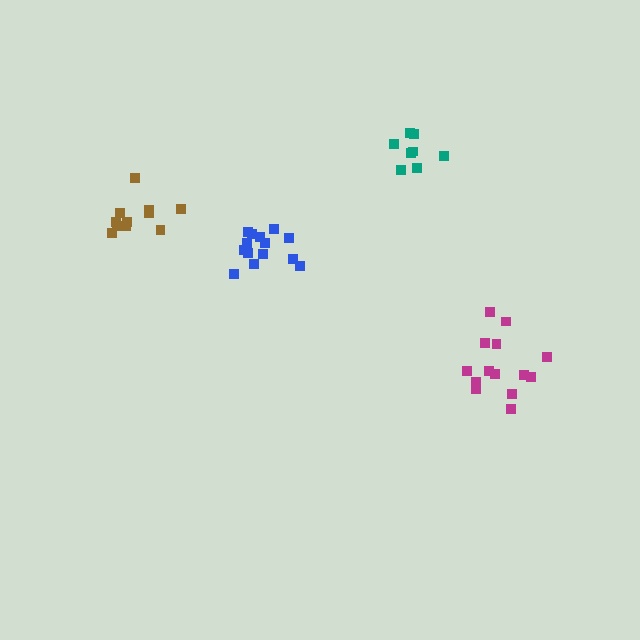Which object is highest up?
The teal cluster is topmost.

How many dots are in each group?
Group 1: 11 dots, Group 2: 14 dots, Group 3: 14 dots, Group 4: 8 dots (47 total).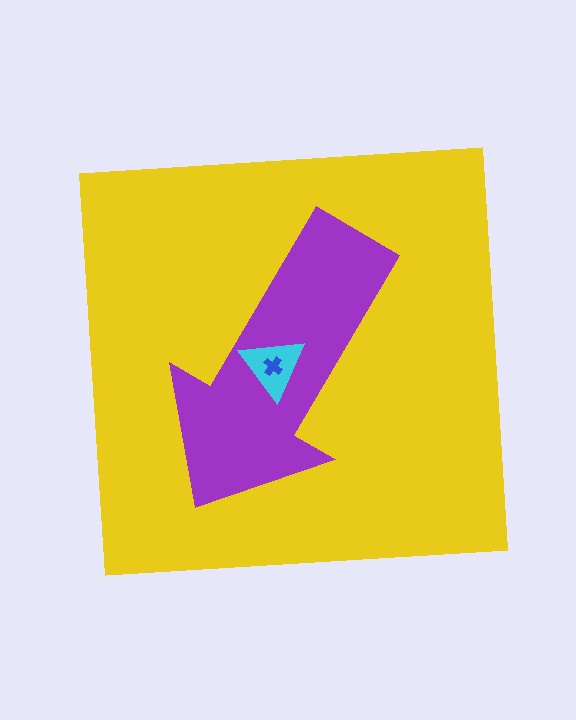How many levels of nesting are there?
4.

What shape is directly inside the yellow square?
The purple arrow.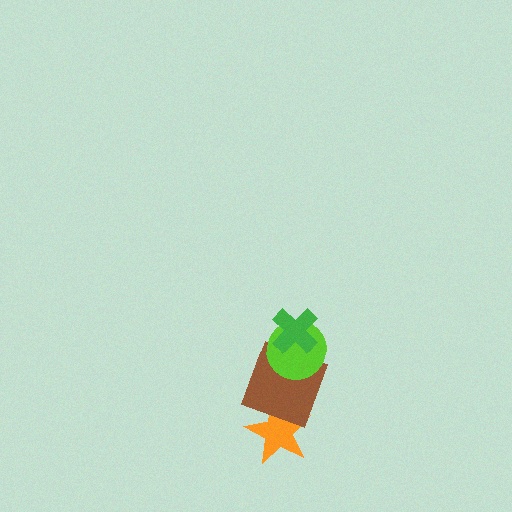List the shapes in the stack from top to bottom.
From top to bottom: the green cross, the lime circle, the brown square, the orange star.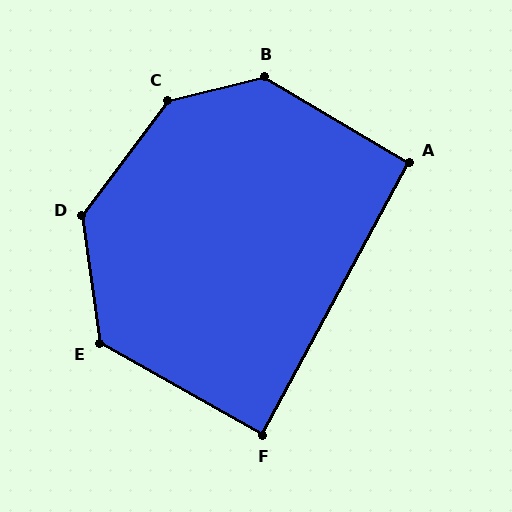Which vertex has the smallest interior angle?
F, at approximately 89 degrees.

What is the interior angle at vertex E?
Approximately 127 degrees (obtuse).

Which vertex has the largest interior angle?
C, at approximately 140 degrees.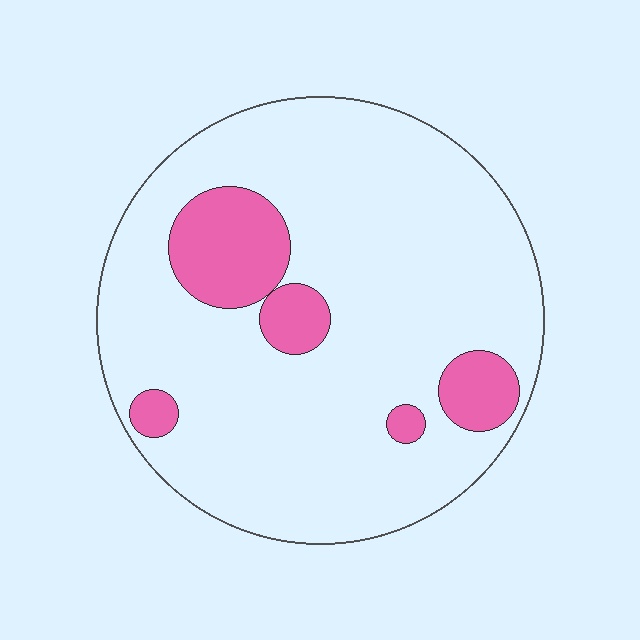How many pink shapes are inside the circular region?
5.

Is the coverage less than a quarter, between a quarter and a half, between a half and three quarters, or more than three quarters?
Less than a quarter.